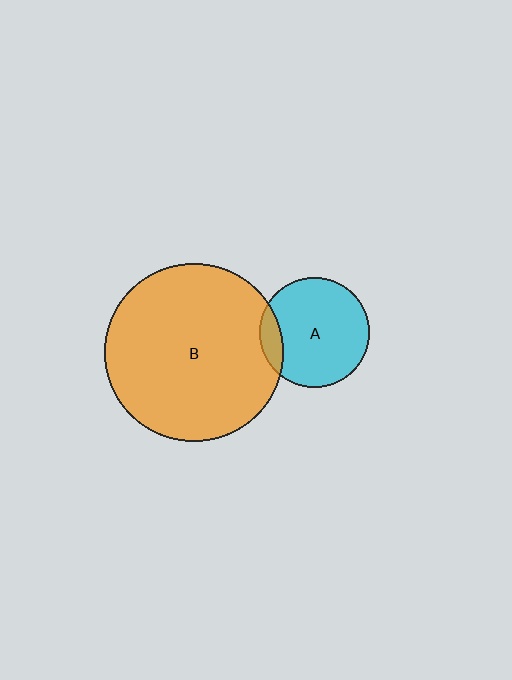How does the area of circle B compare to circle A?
Approximately 2.7 times.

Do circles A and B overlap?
Yes.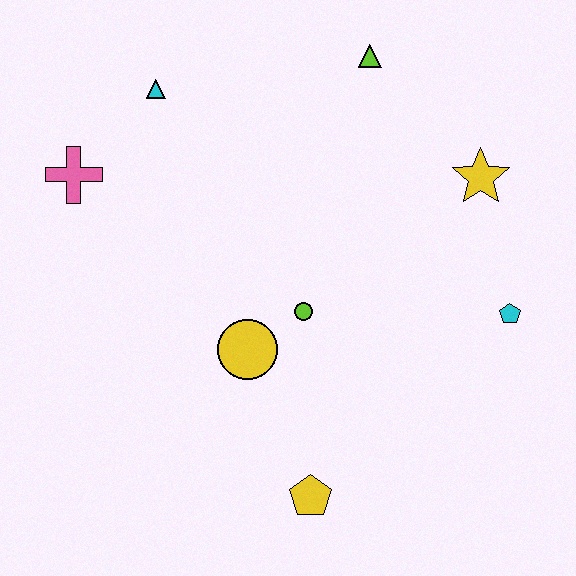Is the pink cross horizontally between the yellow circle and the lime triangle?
No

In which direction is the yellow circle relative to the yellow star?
The yellow circle is to the left of the yellow star.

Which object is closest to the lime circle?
The yellow circle is closest to the lime circle.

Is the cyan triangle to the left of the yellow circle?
Yes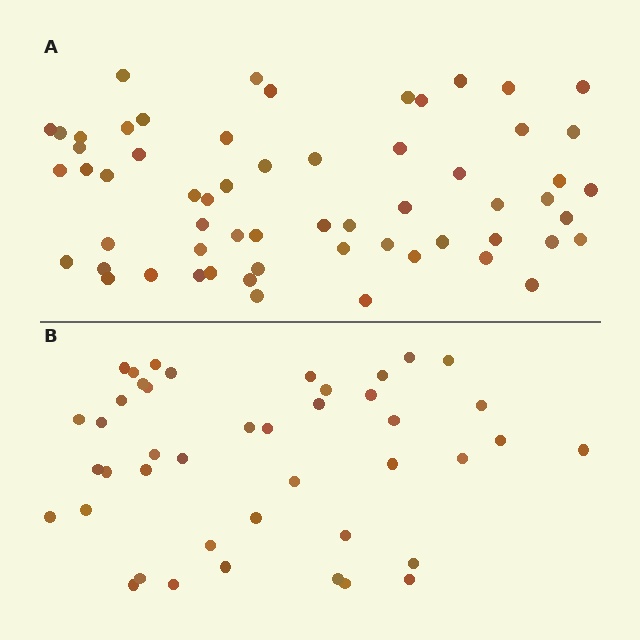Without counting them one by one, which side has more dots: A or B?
Region A (the top region) has more dots.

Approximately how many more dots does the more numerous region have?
Region A has approximately 15 more dots than region B.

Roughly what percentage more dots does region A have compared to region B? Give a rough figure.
About 40% more.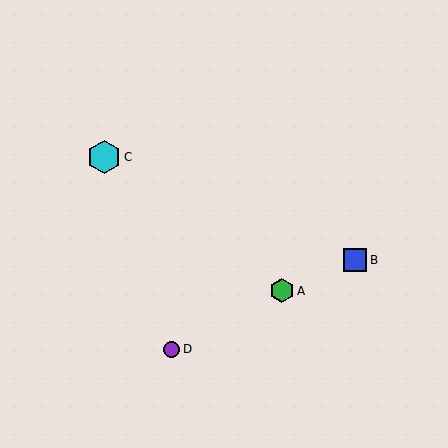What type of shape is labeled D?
Shape D is a purple circle.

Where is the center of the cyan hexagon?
The center of the cyan hexagon is at (104, 157).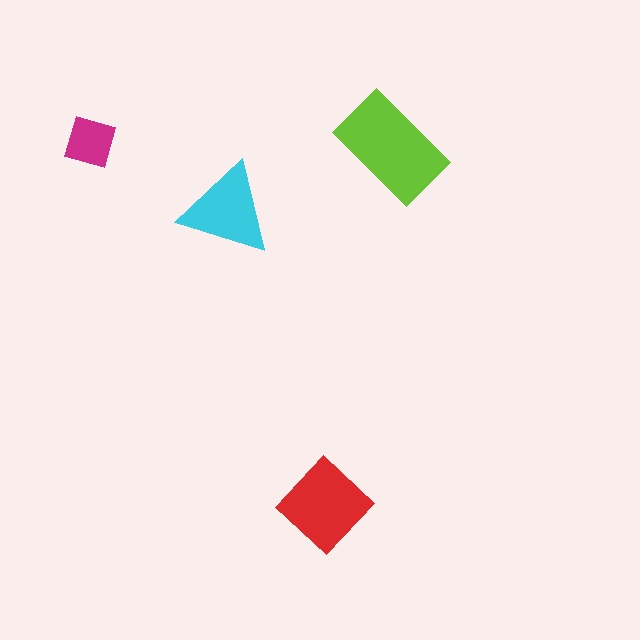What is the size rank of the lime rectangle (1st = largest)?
1st.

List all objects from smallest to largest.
The magenta diamond, the cyan triangle, the red diamond, the lime rectangle.